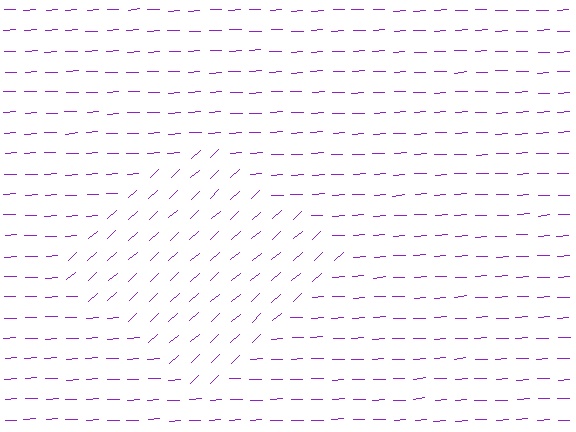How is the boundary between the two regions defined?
The boundary is defined purely by a change in line orientation (approximately 39 degrees difference). All lines are the same color and thickness.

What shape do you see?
I see a diamond.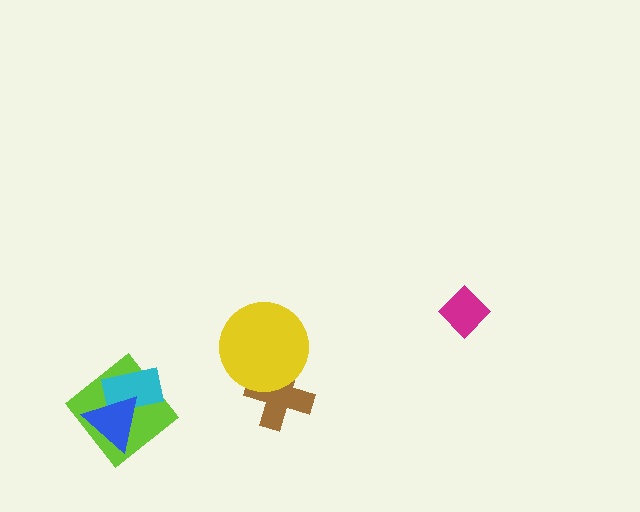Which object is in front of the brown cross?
The yellow circle is in front of the brown cross.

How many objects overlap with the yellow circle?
1 object overlaps with the yellow circle.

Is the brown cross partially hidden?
Yes, it is partially covered by another shape.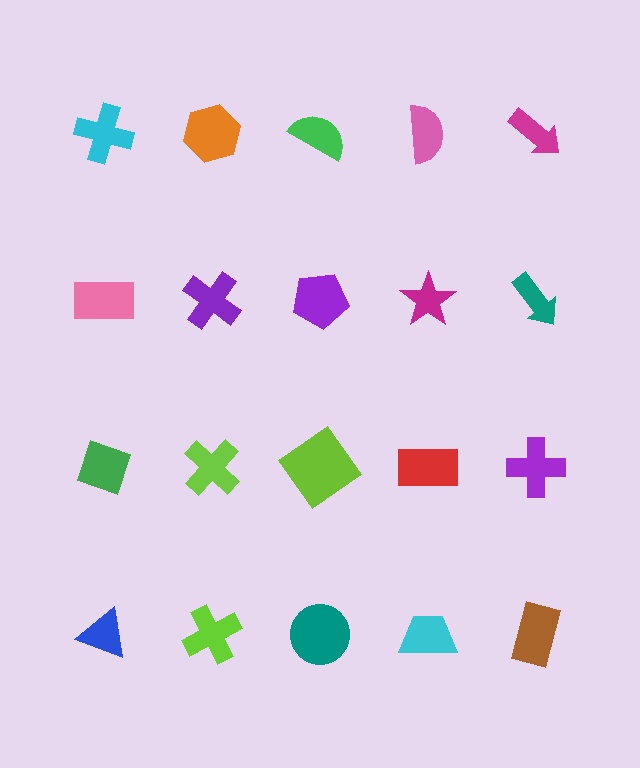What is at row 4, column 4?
A cyan trapezoid.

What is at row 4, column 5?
A brown rectangle.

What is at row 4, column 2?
A lime cross.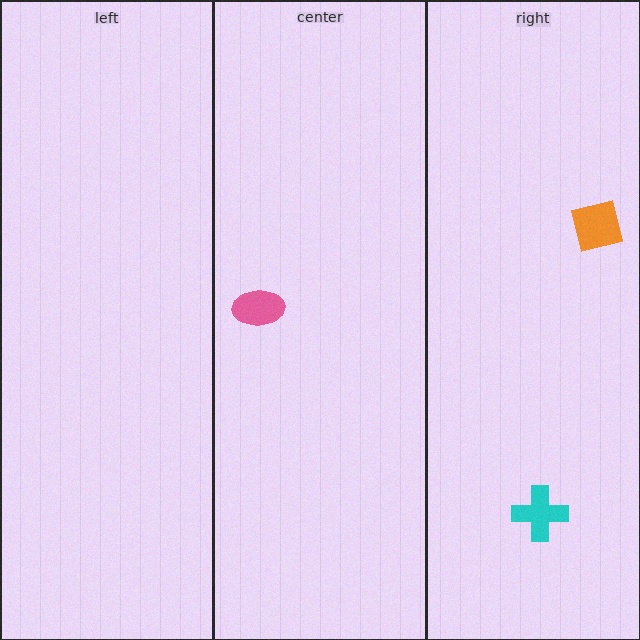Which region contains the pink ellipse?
The center region.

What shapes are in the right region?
The cyan cross, the orange square.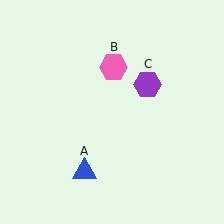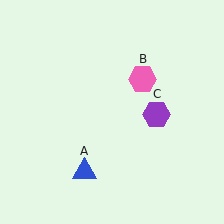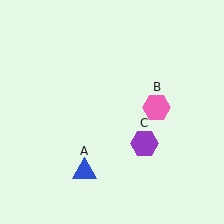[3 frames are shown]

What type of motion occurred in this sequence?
The pink hexagon (object B), purple hexagon (object C) rotated clockwise around the center of the scene.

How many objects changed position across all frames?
2 objects changed position: pink hexagon (object B), purple hexagon (object C).